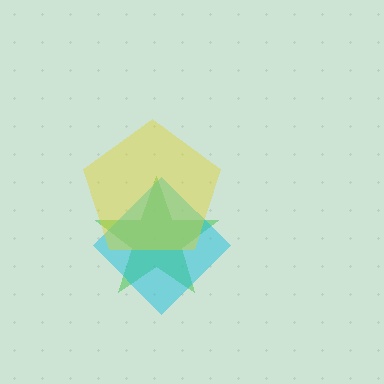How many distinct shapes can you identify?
There are 3 distinct shapes: a green star, a cyan diamond, a yellow pentagon.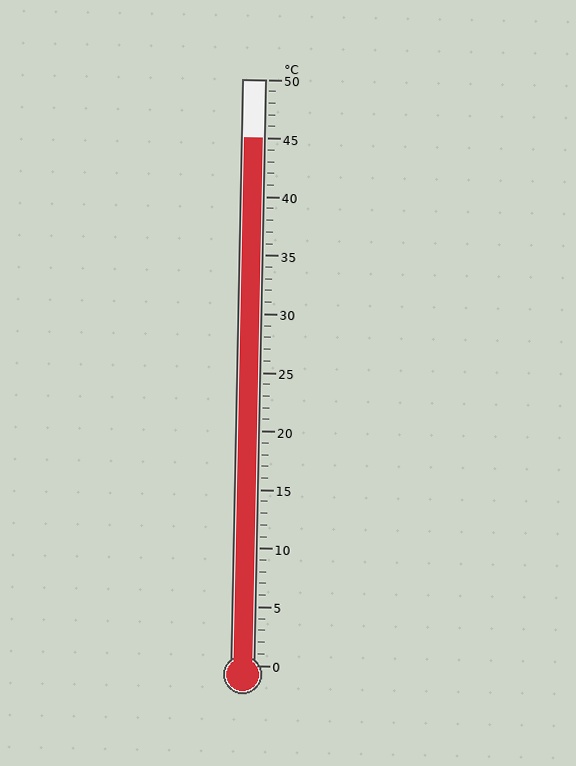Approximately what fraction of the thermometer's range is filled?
The thermometer is filled to approximately 90% of its range.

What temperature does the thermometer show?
The thermometer shows approximately 45°C.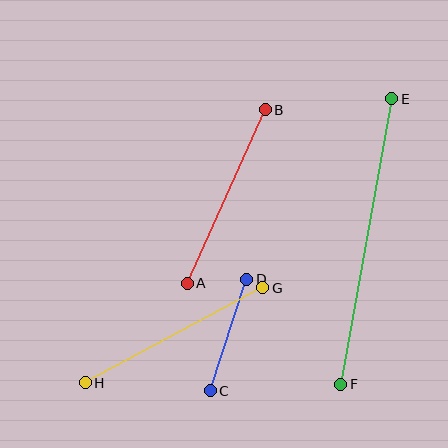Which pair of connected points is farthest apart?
Points E and F are farthest apart.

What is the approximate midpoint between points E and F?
The midpoint is at approximately (366, 242) pixels.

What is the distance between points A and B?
The distance is approximately 190 pixels.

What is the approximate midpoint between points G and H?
The midpoint is at approximately (174, 335) pixels.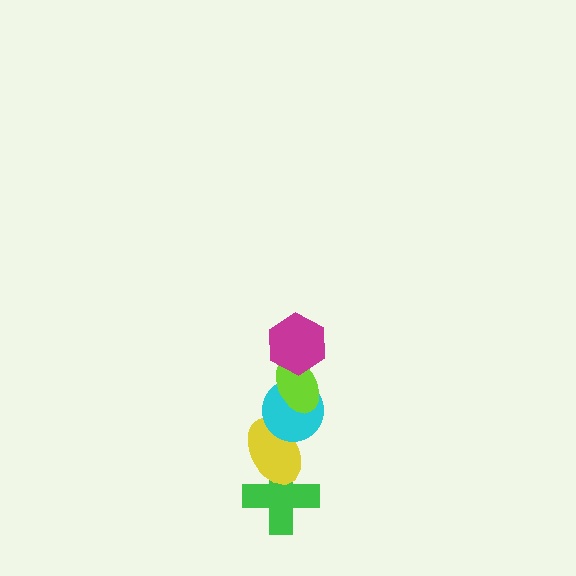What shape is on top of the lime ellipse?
The magenta hexagon is on top of the lime ellipse.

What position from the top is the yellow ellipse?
The yellow ellipse is 4th from the top.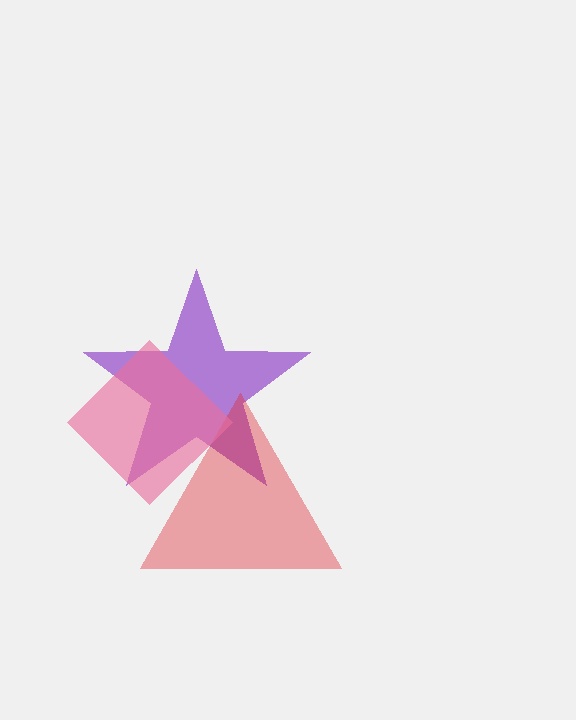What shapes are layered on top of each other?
The layered shapes are: a purple star, a red triangle, a pink diamond.